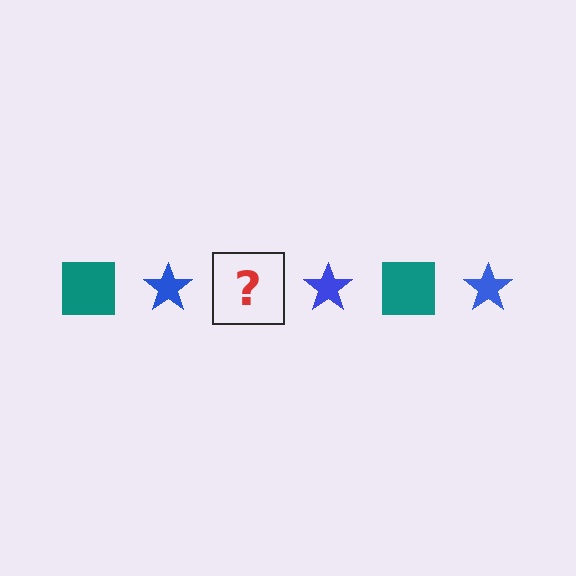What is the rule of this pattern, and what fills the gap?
The rule is that the pattern alternates between teal square and blue star. The gap should be filled with a teal square.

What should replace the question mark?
The question mark should be replaced with a teal square.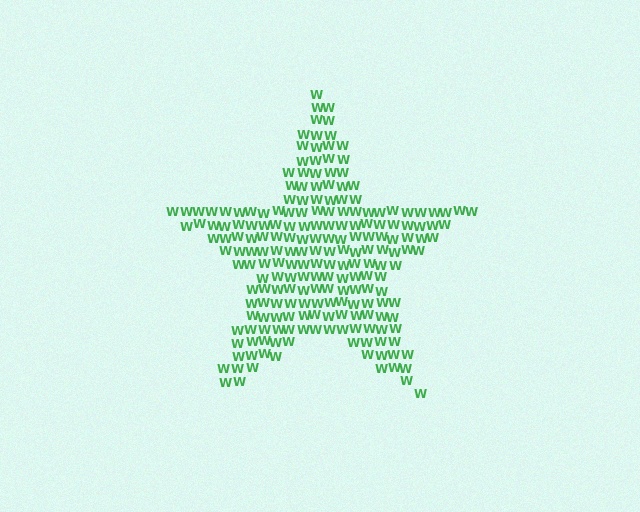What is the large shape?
The large shape is a star.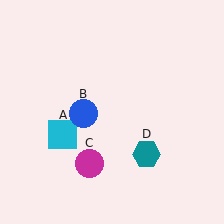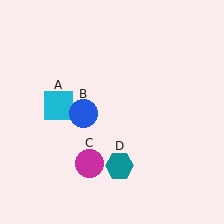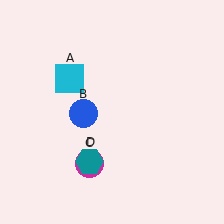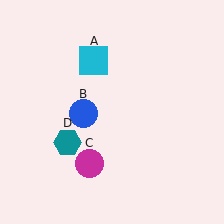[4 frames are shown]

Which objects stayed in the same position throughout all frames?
Blue circle (object B) and magenta circle (object C) remained stationary.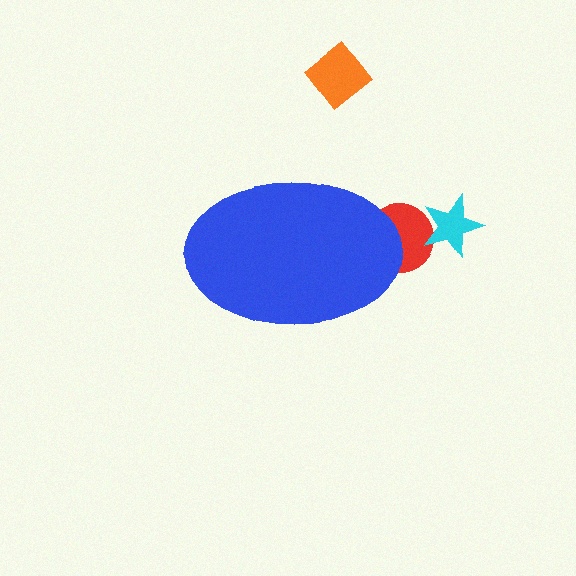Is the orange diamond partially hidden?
No, the orange diamond is fully visible.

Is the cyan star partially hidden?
No, the cyan star is fully visible.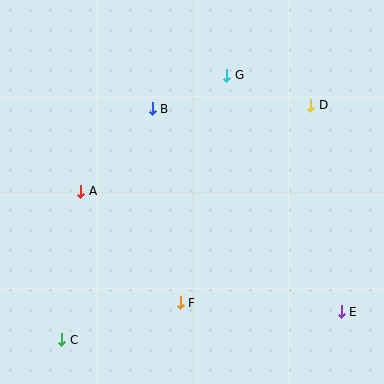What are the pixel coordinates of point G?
Point G is at (227, 75).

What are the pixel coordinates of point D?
Point D is at (311, 105).